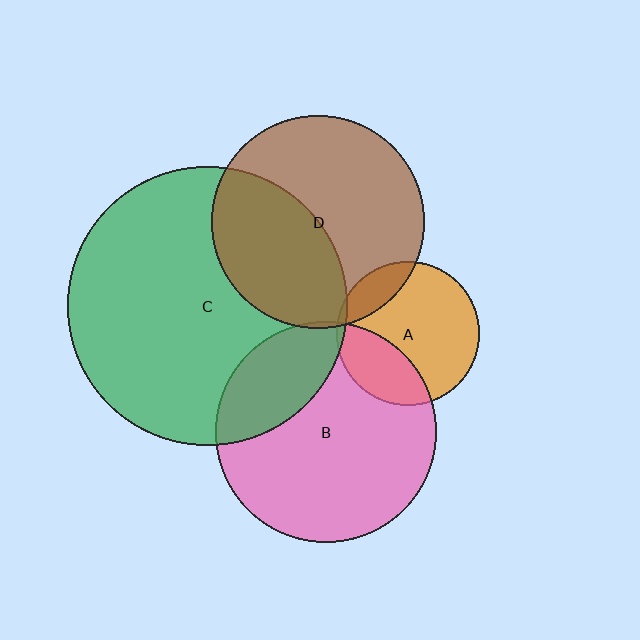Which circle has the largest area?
Circle C (green).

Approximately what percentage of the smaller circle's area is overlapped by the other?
Approximately 40%.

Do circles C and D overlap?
Yes.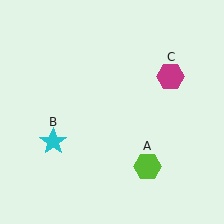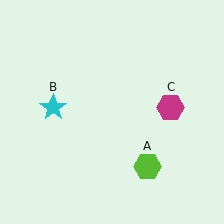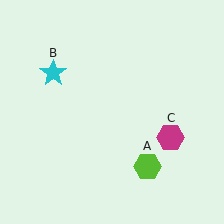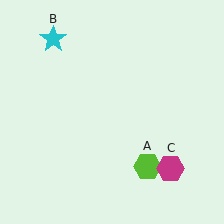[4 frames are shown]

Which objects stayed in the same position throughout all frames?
Lime hexagon (object A) remained stationary.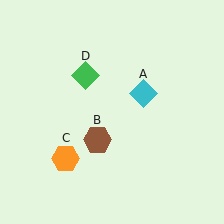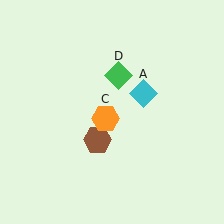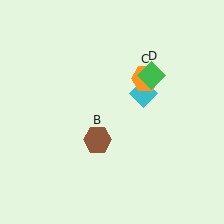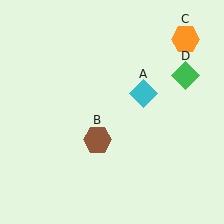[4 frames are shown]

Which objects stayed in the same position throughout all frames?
Cyan diamond (object A) and brown hexagon (object B) remained stationary.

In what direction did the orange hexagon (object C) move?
The orange hexagon (object C) moved up and to the right.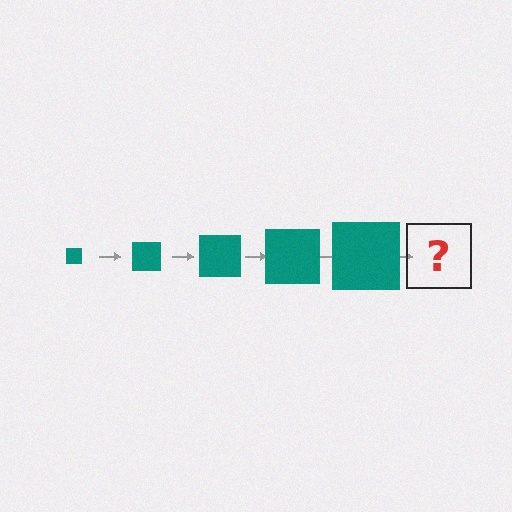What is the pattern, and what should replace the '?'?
The pattern is that the square gets progressively larger each step. The '?' should be a teal square, larger than the previous one.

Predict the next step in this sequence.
The next step is a teal square, larger than the previous one.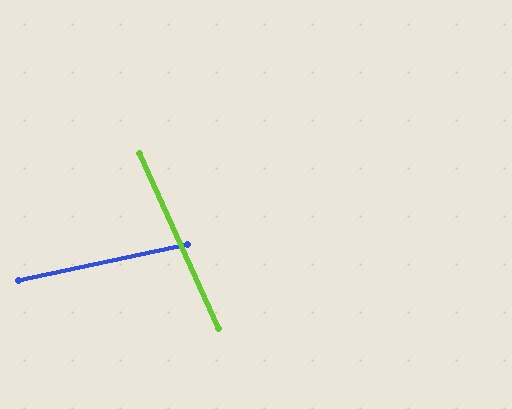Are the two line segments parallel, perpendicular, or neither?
Neither parallel nor perpendicular — they differ by about 78°.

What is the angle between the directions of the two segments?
Approximately 78 degrees.